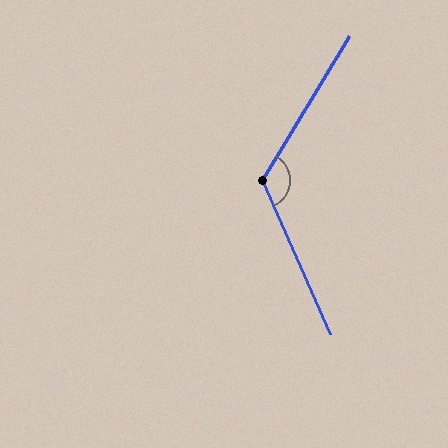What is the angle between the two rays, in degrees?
Approximately 125 degrees.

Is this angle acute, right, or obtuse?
It is obtuse.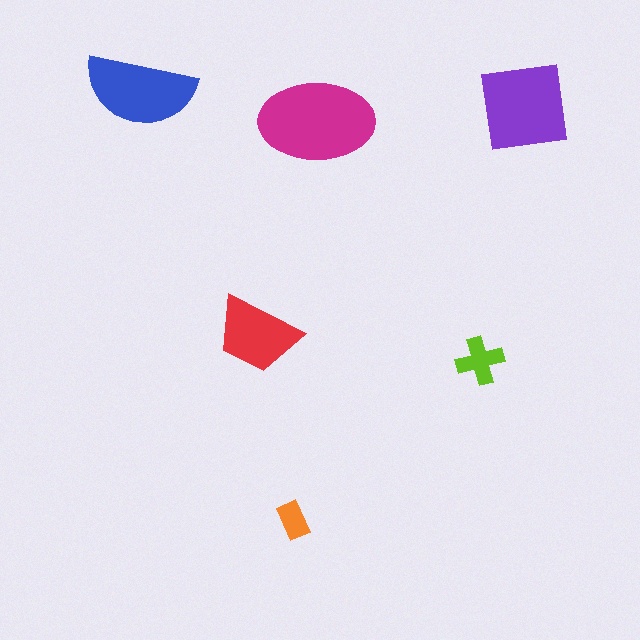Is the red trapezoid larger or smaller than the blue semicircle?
Smaller.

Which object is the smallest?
The orange rectangle.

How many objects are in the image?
There are 6 objects in the image.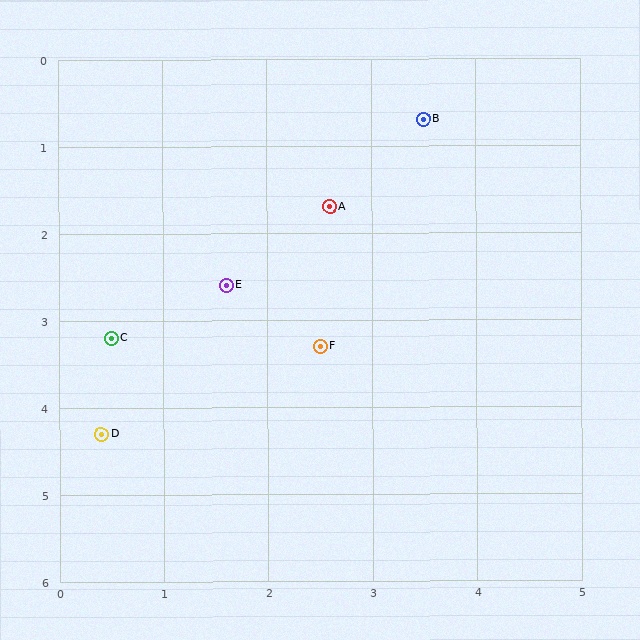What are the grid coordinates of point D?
Point D is at approximately (0.4, 4.3).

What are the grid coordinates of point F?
Point F is at approximately (2.5, 3.3).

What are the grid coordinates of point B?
Point B is at approximately (3.5, 0.7).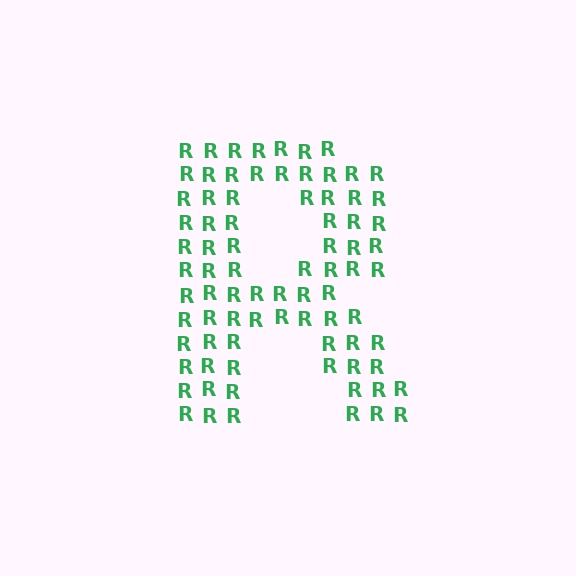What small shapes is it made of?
It is made of small letter R's.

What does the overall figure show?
The overall figure shows the letter R.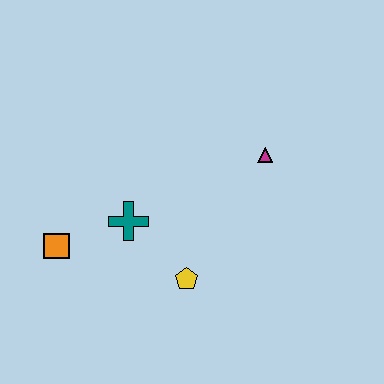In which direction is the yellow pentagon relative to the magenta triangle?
The yellow pentagon is below the magenta triangle.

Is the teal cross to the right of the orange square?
Yes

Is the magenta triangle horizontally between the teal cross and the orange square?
No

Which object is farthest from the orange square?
The magenta triangle is farthest from the orange square.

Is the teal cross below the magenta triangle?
Yes